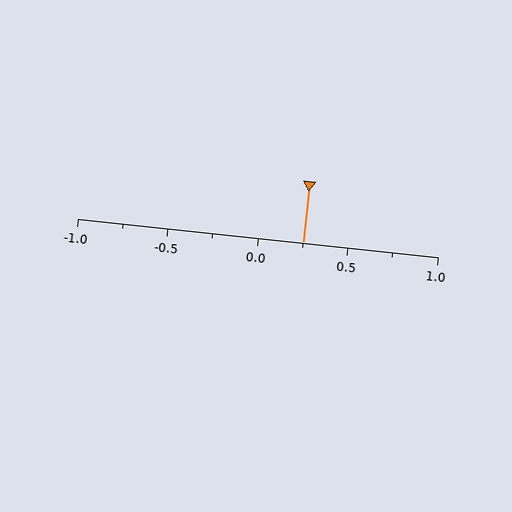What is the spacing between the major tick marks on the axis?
The major ticks are spaced 0.5 apart.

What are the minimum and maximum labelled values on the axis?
The axis runs from -1.0 to 1.0.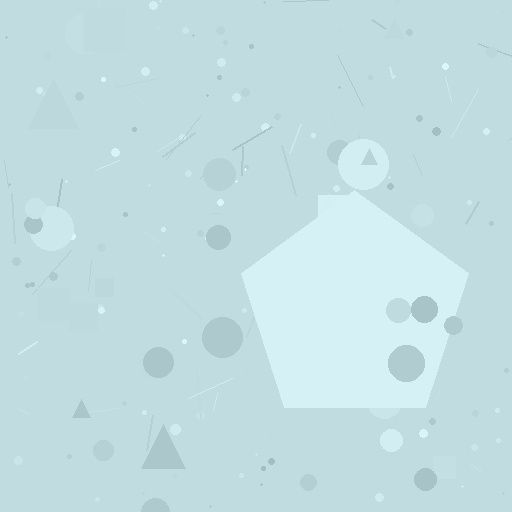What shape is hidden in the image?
A pentagon is hidden in the image.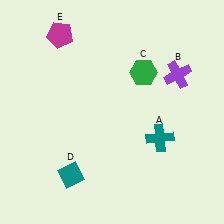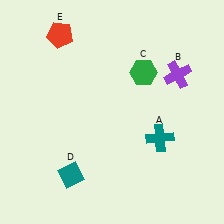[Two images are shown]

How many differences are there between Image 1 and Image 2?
There is 1 difference between the two images.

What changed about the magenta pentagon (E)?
In Image 1, E is magenta. In Image 2, it changed to red.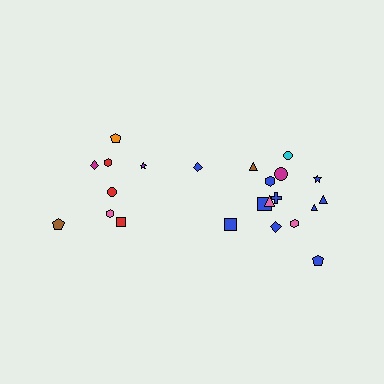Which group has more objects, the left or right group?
The right group.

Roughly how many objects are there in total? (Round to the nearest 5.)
Roughly 25 objects in total.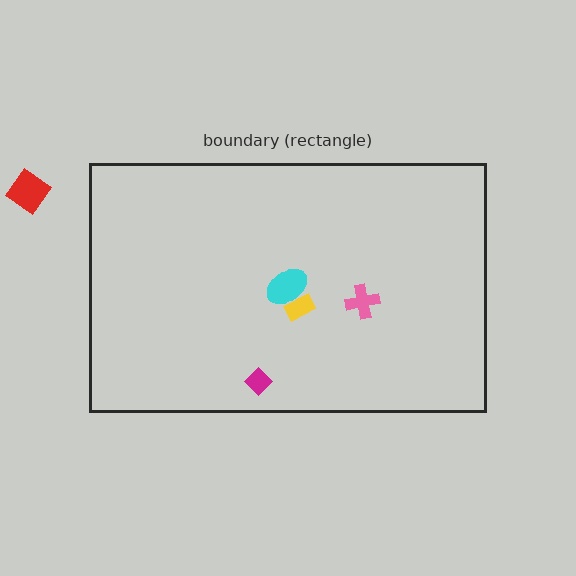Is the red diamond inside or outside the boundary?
Outside.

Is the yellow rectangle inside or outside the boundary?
Inside.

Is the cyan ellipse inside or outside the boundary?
Inside.